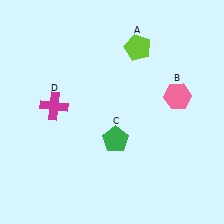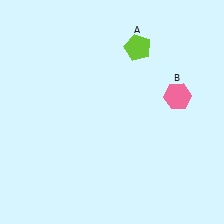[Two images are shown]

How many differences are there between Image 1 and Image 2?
There are 2 differences between the two images.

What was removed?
The green pentagon (C), the magenta cross (D) were removed in Image 2.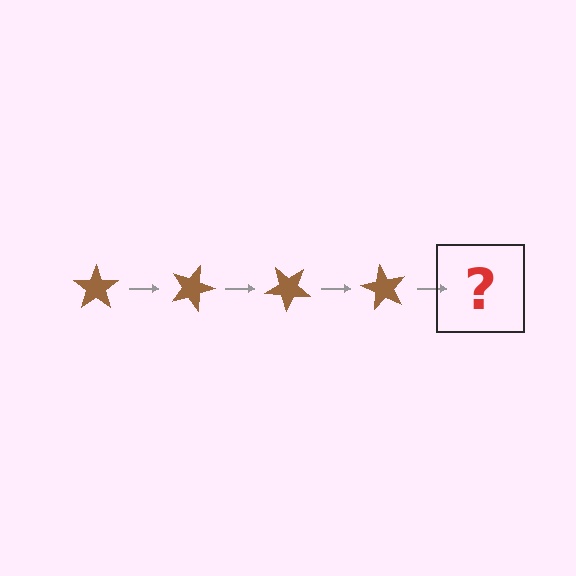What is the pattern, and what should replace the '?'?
The pattern is that the star rotates 20 degrees each step. The '?' should be a brown star rotated 80 degrees.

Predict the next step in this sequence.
The next step is a brown star rotated 80 degrees.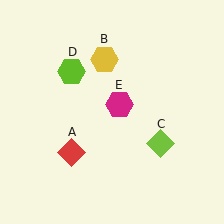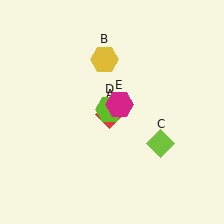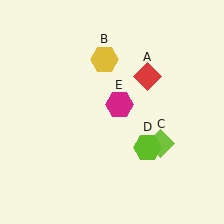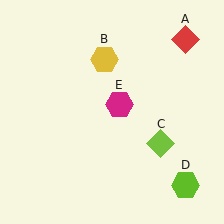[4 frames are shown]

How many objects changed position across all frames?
2 objects changed position: red diamond (object A), lime hexagon (object D).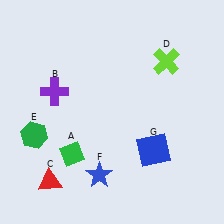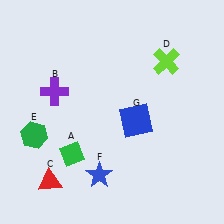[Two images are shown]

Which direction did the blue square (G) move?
The blue square (G) moved up.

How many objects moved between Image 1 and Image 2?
1 object moved between the two images.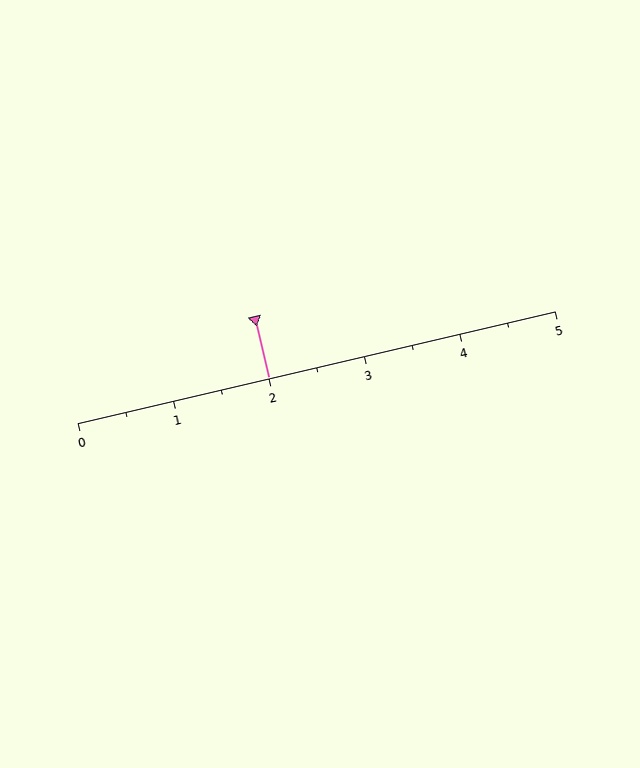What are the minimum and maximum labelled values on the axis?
The axis runs from 0 to 5.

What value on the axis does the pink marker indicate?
The marker indicates approximately 2.